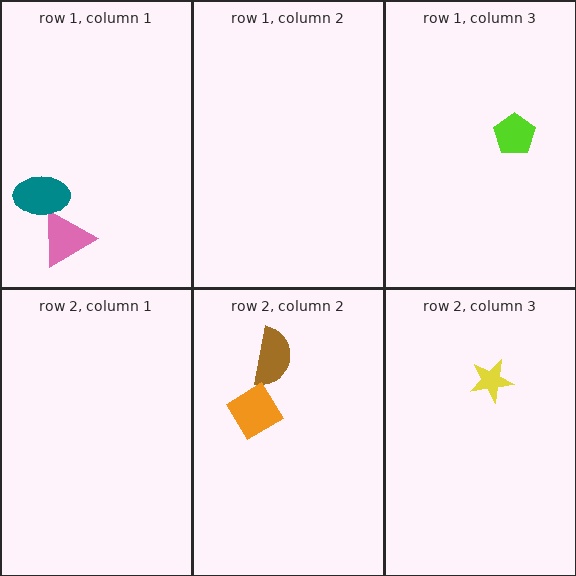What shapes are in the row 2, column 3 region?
The yellow star.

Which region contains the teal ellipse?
The row 1, column 1 region.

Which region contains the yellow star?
The row 2, column 3 region.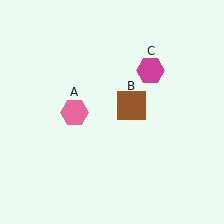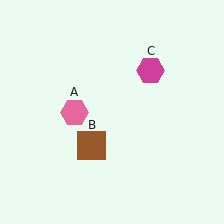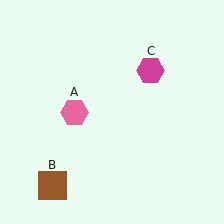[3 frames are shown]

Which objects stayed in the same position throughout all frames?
Pink hexagon (object A) and magenta hexagon (object C) remained stationary.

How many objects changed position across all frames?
1 object changed position: brown square (object B).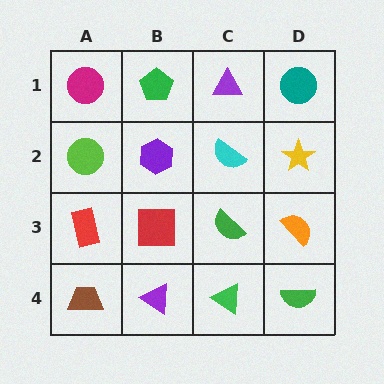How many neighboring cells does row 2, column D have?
3.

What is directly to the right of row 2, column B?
A cyan semicircle.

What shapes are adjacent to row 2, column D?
A teal circle (row 1, column D), an orange semicircle (row 3, column D), a cyan semicircle (row 2, column C).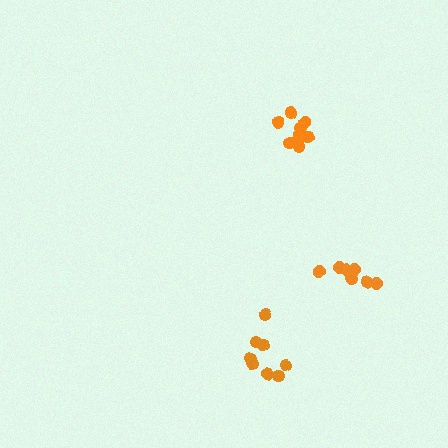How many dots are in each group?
Group 1: 8 dots, Group 2: 9 dots, Group 3: 7 dots (24 total).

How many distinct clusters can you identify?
There are 3 distinct clusters.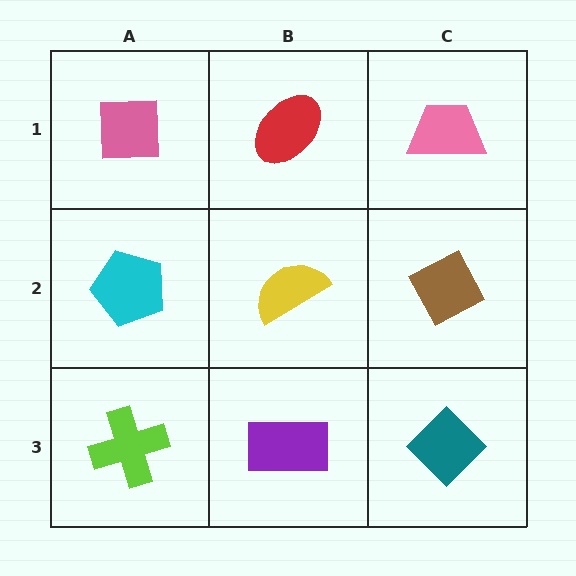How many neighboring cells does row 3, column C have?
2.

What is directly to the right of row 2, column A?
A yellow semicircle.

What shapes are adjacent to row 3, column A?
A cyan pentagon (row 2, column A), a purple rectangle (row 3, column B).